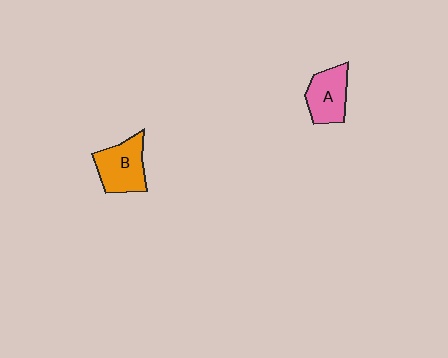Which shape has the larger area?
Shape B (orange).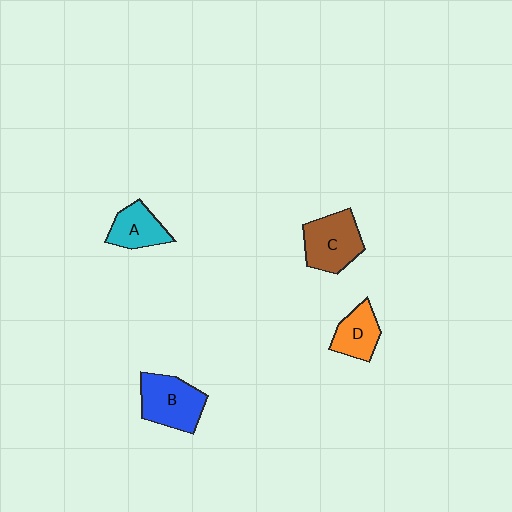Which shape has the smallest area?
Shape D (orange).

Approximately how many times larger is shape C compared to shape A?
Approximately 1.4 times.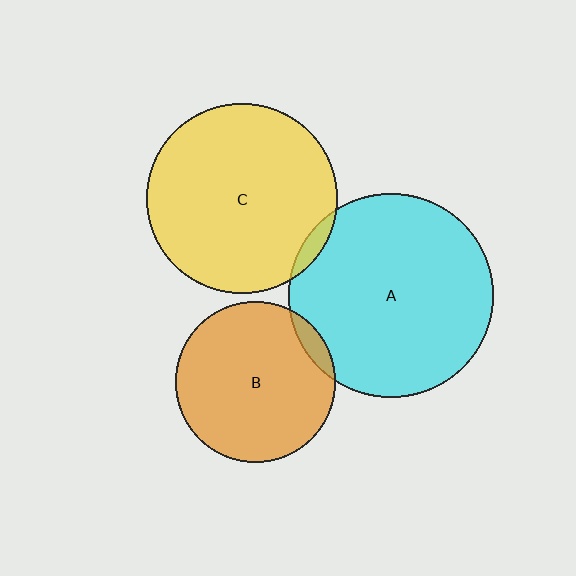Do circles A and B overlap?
Yes.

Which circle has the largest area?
Circle A (cyan).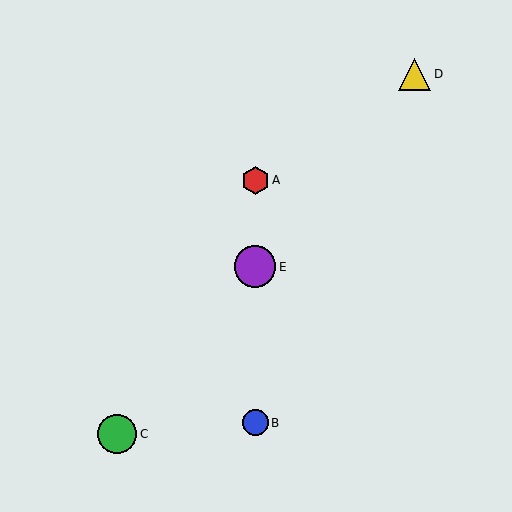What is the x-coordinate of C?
Object C is at x≈117.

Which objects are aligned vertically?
Objects A, B, E are aligned vertically.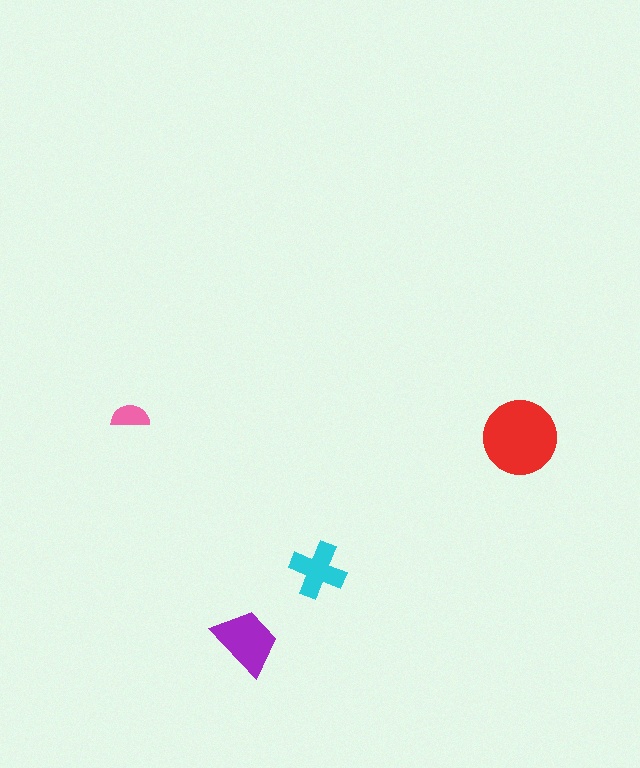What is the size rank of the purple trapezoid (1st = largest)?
2nd.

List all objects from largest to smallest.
The red circle, the purple trapezoid, the cyan cross, the pink semicircle.